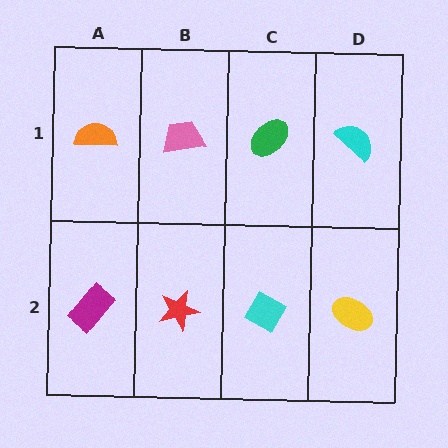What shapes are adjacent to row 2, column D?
A cyan semicircle (row 1, column D), a cyan diamond (row 2, column C).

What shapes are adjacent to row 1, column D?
A yellow ellipse (row 2, column D), a green ellipse (row 1, column C).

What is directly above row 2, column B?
A pink trapezoid.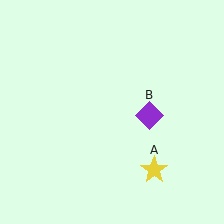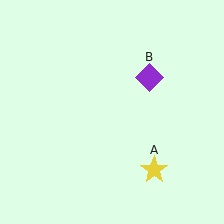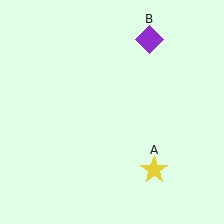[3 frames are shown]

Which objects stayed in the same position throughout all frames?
Yellow star (object A) remained stationary.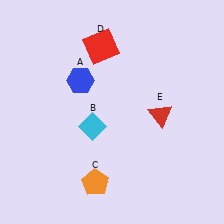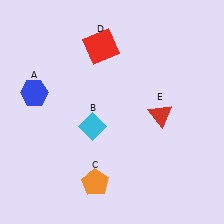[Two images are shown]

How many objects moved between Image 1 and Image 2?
1 object moved between the two images.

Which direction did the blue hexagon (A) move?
The blue hexagon (A) moved left.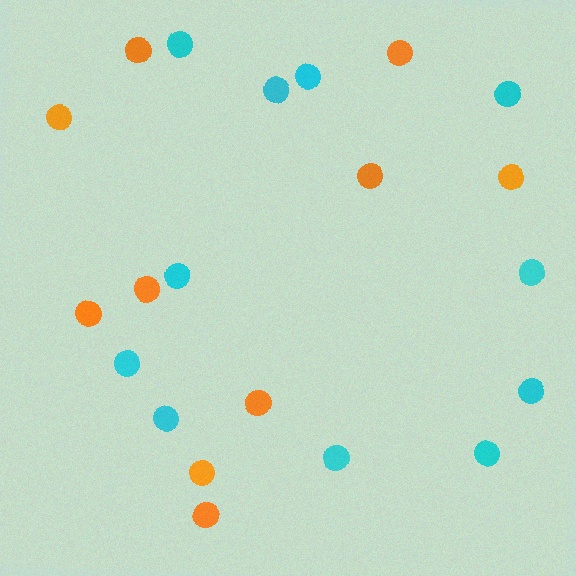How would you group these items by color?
There are 2 groups: one group of orange circles (10) and one group of cyan circles (11).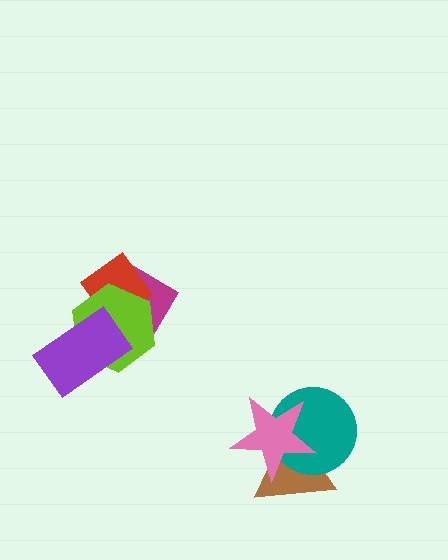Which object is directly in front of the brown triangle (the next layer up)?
The teal circle is directly in front of the brown triangle.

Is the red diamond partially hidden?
Yes, it is partially covered by another shape.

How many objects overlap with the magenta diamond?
2 objects overlap with the magenta diamond.